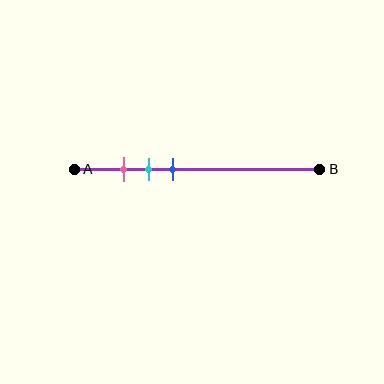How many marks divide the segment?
There are 3 marks dividing the segment.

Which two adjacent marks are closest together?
The pink and cyan marks are the closest adjacent pair.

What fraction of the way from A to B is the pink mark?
The pink mark is approximately 20% (0.2) of the way from A to B.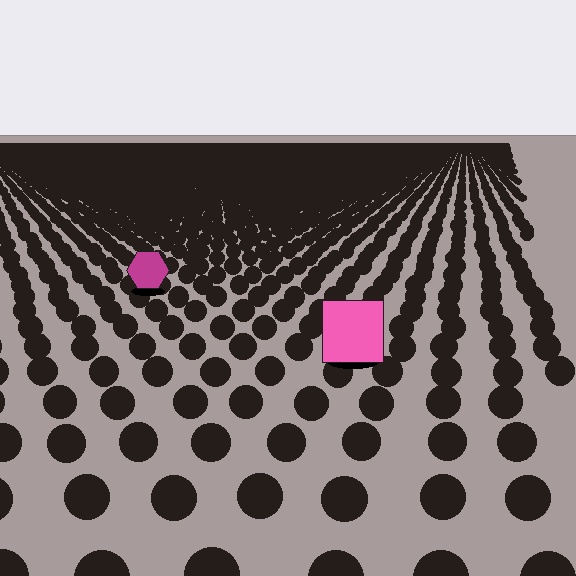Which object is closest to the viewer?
The pink square is closest. The texture marks near it are larger and more spread out.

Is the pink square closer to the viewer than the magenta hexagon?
Yes. The pink square is closer — you can tell from the texture gradient: the ground texture is coarser near it.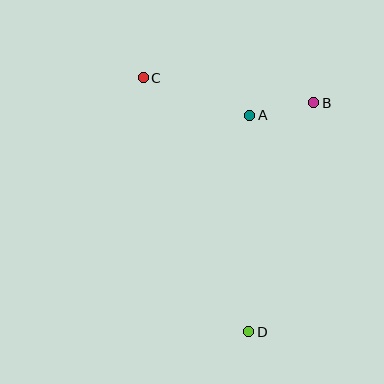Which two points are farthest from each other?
Points C and D are farthest from each other.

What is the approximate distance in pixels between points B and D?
The distance between B and D is approximately 238 pixels.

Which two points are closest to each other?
Points A and B are closest to each other.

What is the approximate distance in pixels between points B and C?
The distance between B and C is approximately 172 pixels.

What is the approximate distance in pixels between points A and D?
The distance between A and D is approximately 216 pixels.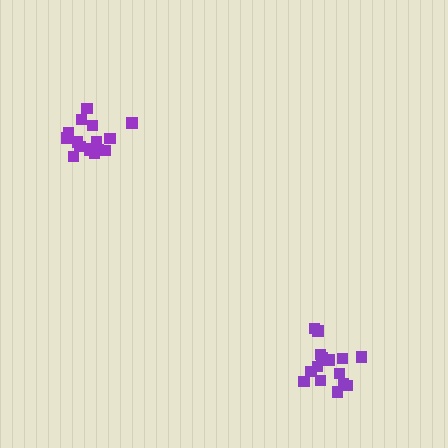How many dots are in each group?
Group 1: 16 dots, Group 2: 16 dots (32 total).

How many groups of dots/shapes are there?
There are 2 groups.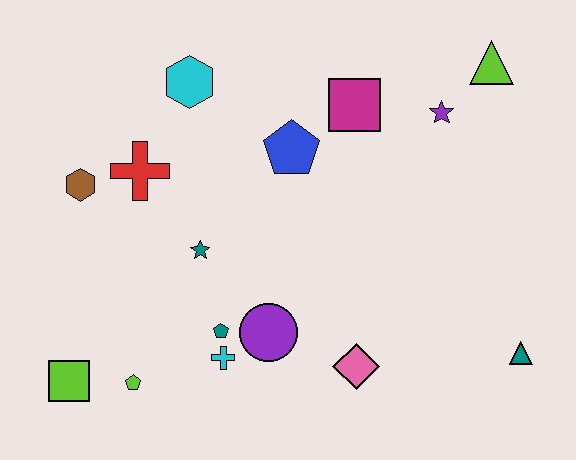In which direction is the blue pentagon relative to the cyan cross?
The blue pentagon is above the cyan cross.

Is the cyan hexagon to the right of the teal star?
No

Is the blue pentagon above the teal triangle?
Yes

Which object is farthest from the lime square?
The lime triangle is farthest from the lime square.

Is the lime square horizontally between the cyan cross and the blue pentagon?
No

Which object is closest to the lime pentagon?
The lime square is closest to the lime pentagon.